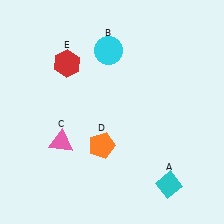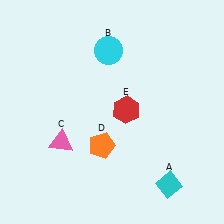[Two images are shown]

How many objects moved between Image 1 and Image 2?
1 object moved between the two images.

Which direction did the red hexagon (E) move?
The red hexagon (E) moved right.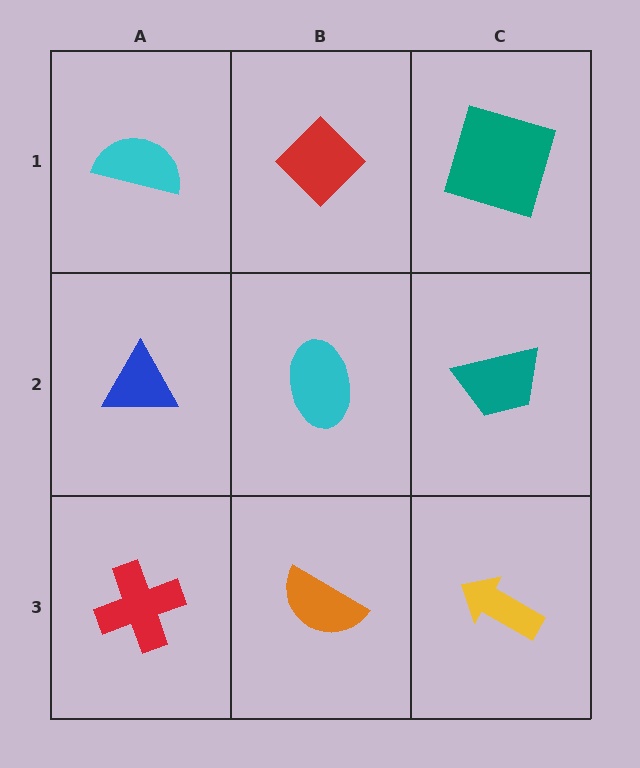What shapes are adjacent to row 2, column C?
A teal square (row 1, column C), a yellow arrow (row 3, column C), a cyan ellipse (row 2, column B).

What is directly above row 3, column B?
A cyan ellipse.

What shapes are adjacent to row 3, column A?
A blue triangle (row 2, column A), an orange semicircle (row 3, column B).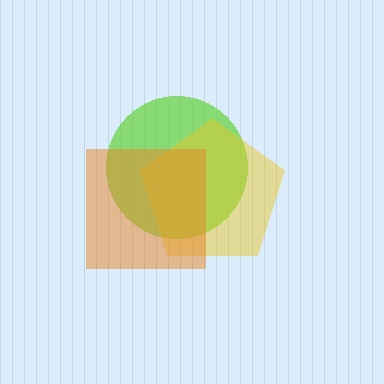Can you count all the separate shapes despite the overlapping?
Yes, there are 3 separate shapes.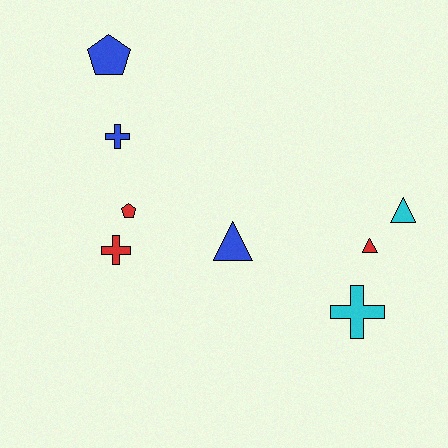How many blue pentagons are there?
There is 1 blue pentagon.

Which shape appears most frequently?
Cross, with 3 objects.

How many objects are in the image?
There are 8 objects.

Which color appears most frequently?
Blue, with 3 objects.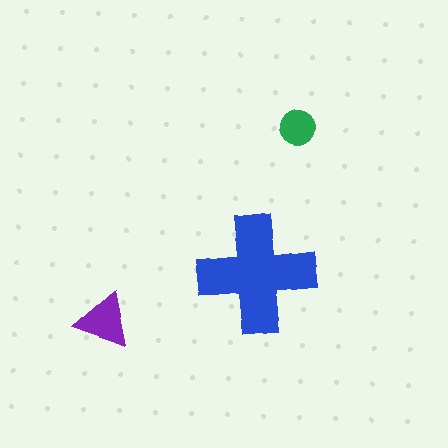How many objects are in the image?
There are 3 objects in the image.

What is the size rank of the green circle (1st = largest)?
3rd.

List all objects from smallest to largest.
The green circle, the purple triangle, the blue cross.